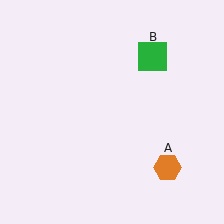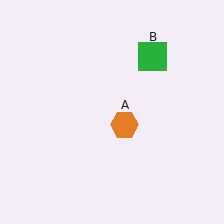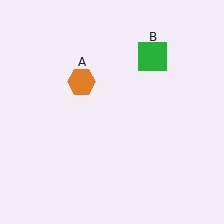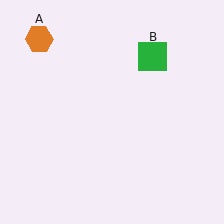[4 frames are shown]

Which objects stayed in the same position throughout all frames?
Green square (object B) remained stationary.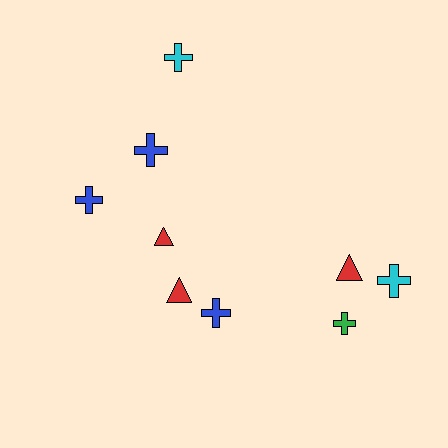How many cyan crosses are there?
There are 2 cyan crosses.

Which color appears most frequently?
Blue, with 3 objects.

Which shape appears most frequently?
Cross, with 6 objects.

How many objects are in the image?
There are 9 objects.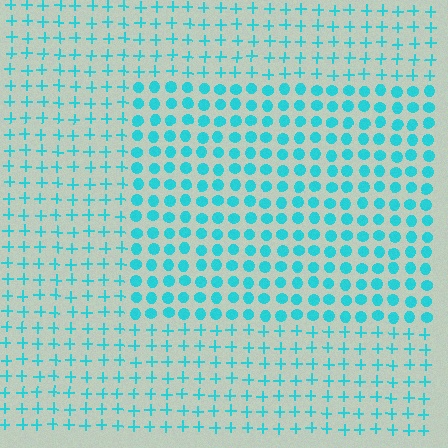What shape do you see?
I see a rectangle.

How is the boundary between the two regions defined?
The boundary is defined by a change in element shape: circles inside vs. plus signs outside. All elements share the same color and spacing.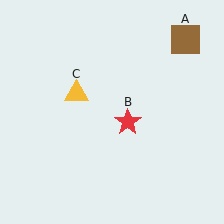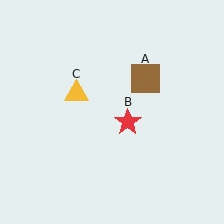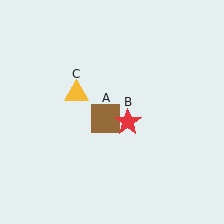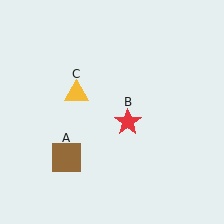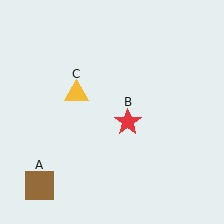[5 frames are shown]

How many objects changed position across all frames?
1 object changed position: brown square (object A).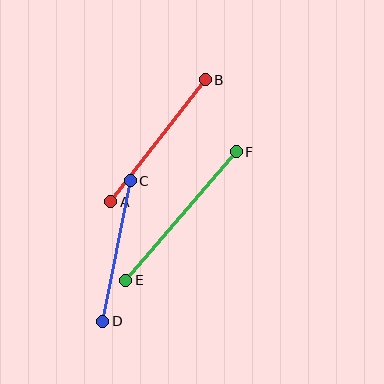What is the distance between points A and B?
The distance is approximately 154 pixels.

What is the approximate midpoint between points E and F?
The midpoint is at approximately (181, 216) pixels.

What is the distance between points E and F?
The distance is approximately 170 pixels.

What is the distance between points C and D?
The distance is approximately 143 pixels.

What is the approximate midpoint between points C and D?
The midpoint is at approximately (117, 251) pixels.